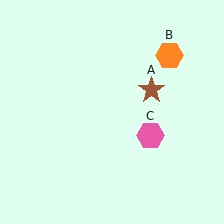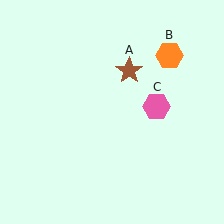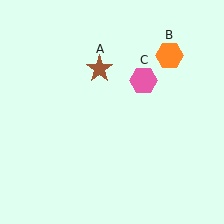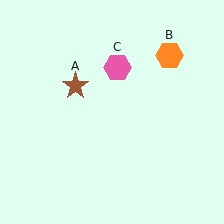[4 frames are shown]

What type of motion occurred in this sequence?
The brown star (object A), pink hexagon (object C) rotated counterclockwise around the center of the scene.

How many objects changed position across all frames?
2 objects changed position: brown star (object A), pink hexagon (object C).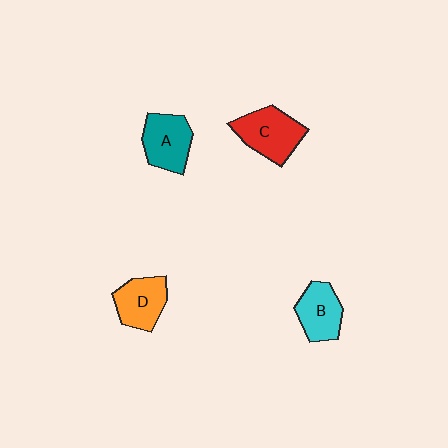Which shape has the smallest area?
Shape B (cyan).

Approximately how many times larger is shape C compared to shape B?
Approximately 1.2 times.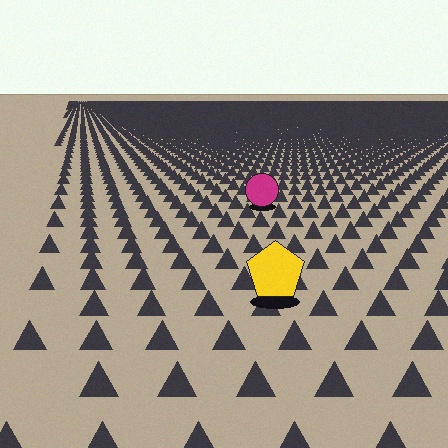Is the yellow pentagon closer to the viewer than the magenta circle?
Yes. The yellow pentagon is closer — you can tell from the texture gradient: the ground texture is coarser near it.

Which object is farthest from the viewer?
The magenta circle is farthest from the viewer. It appears smaller and the ground texture around it is denser.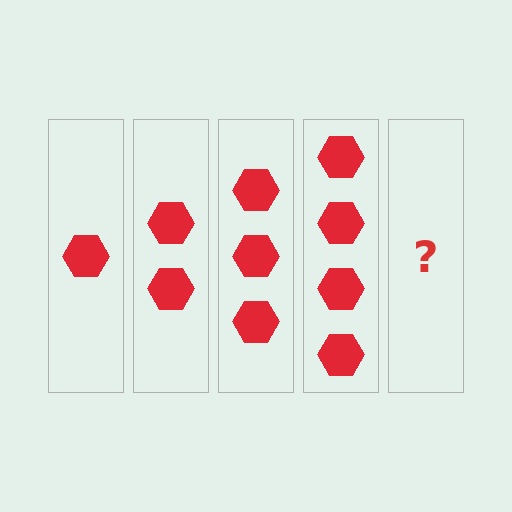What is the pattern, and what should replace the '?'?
The pattern is that each step adds one more hexagon. The '?' should be 5 hexagons.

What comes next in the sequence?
The next element should be 5 hexagons.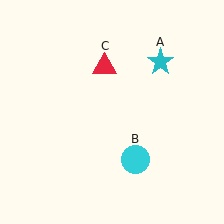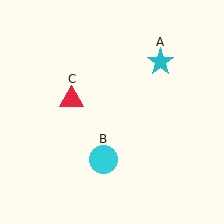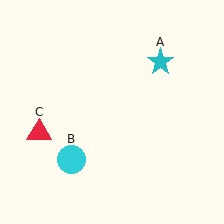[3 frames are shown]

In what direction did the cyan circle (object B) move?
The cyan circle (object B) moved left.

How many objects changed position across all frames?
2 objects changed position: cyan circle (object B), red triangle (object C).